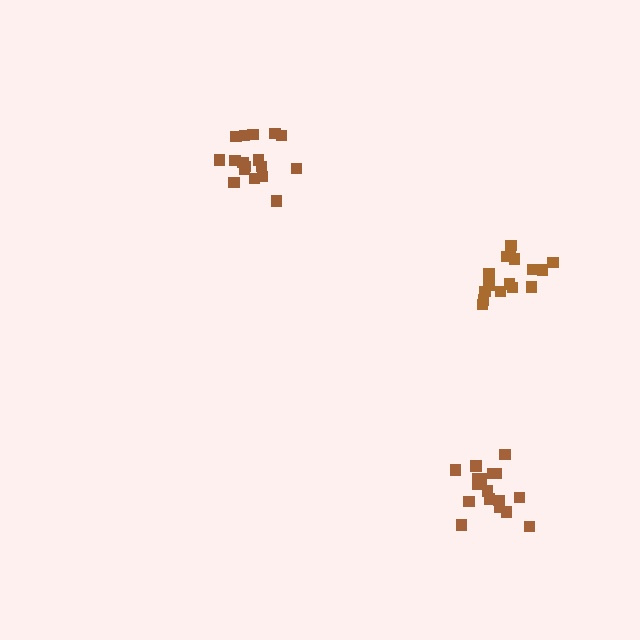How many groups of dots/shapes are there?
There are 3 groups.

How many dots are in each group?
Group 1: 17 dots, Group 2: 16 dots, Group 3: 17 dots (50 total).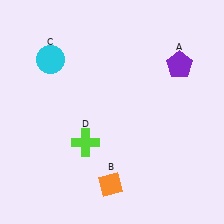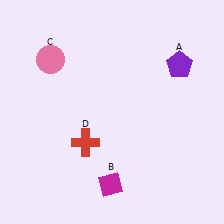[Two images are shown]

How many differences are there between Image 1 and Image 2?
There are 3 differences between the two images.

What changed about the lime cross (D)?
In Image 1, D is lime. In Image 2, it changed to red.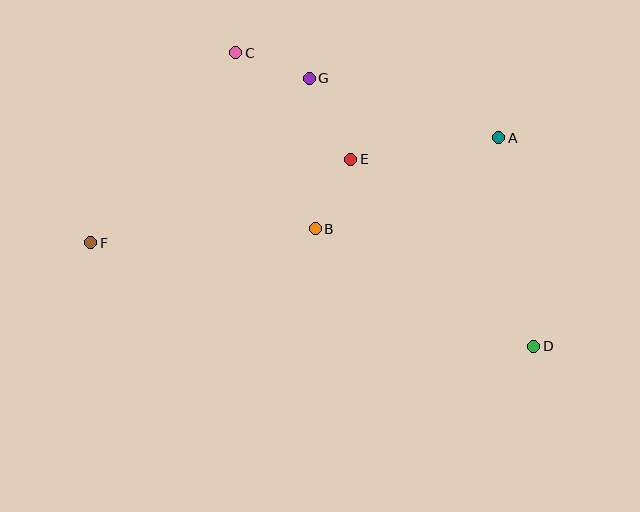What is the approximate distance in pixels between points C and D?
The distance between C and D is approximately 418 pixels.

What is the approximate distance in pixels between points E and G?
The distance between E and G is approximately 91 pixels.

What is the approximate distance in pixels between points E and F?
The distance between E and F is approximately 274 pixels.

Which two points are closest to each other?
Points C and G are closest to each other.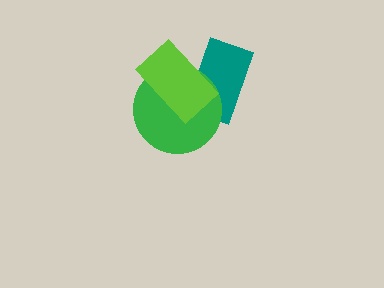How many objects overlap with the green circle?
2 objects overlap with the green circle.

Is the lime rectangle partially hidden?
No, no other shape covers it.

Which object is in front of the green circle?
The lime rectangle is in front of the green circle.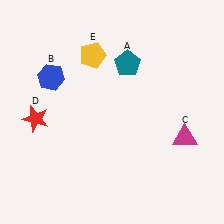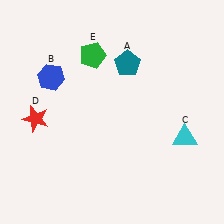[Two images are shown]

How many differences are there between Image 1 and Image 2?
There are 2 differences between the two images.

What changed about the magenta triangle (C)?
In Image 1, C is magenta. In Image 2, it changed to cyan.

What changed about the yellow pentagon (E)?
In Image 1, E is yellow. In Image 2, it changed to green.